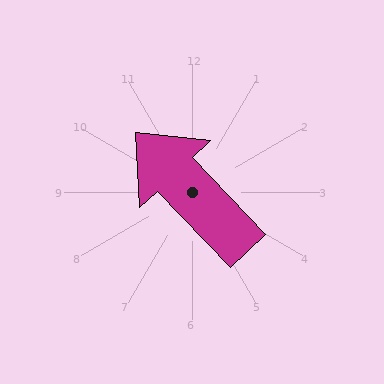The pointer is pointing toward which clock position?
Roughly 11 o'clock.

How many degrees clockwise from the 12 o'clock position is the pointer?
Approximately 316 degrees.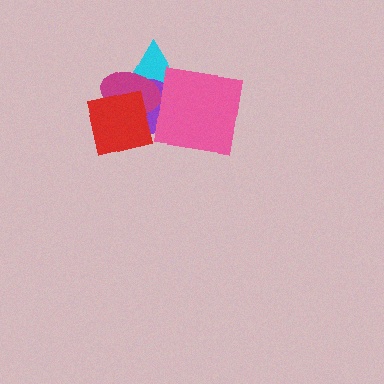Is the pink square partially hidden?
No, no other shape covers it.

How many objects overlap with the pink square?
2 objects overlap with the pink square.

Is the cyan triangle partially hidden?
Yes, it is partially covered by another shape.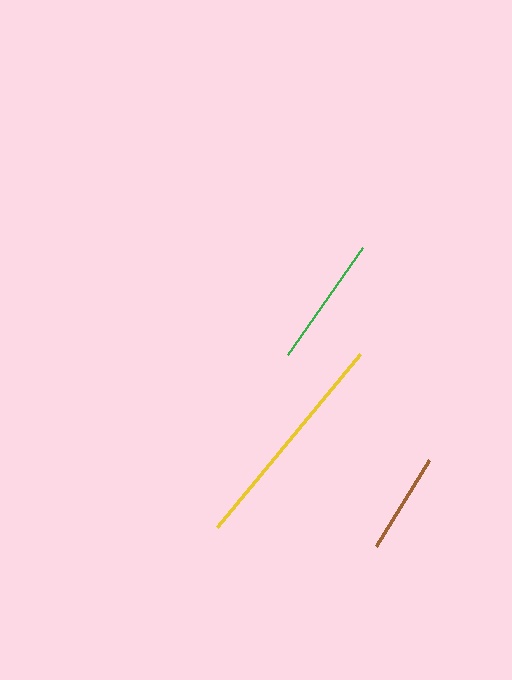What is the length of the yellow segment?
The yellow segment is approximately 224 pixels long.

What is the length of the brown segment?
The brown segment is approximately 100 pixels long.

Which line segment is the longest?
The yellow line is the longest at approximately 224 pixels.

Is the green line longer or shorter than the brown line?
The green line is longer than the brown line.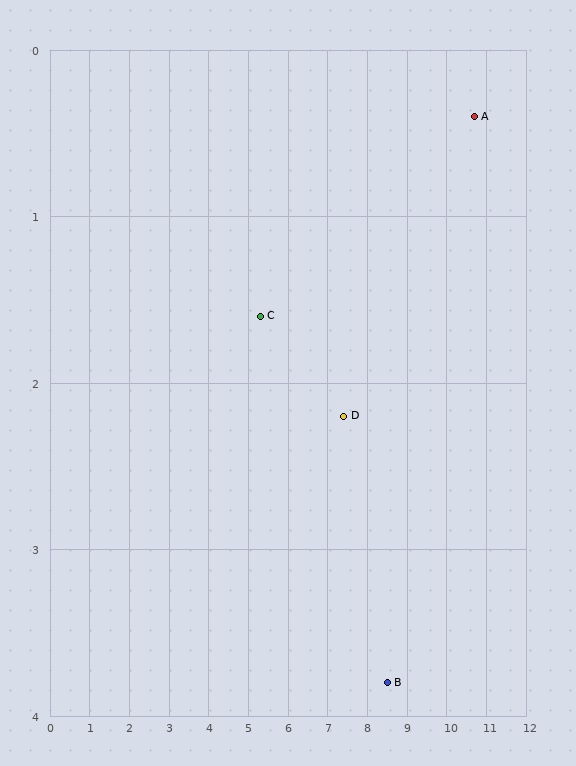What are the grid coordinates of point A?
Point A is at approximately (10.7, 0.4).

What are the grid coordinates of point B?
Point B is at approximately (8.5, 3.8).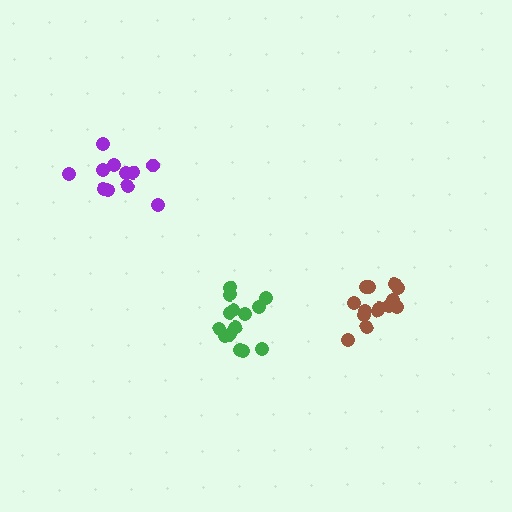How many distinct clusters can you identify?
There are 3 distinct clusters.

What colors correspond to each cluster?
The clusters are colored: brown, purple, green.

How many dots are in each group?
Group 1: 14 dots, Group 2: 11 dots, Group 3: 14 dots (39 total).